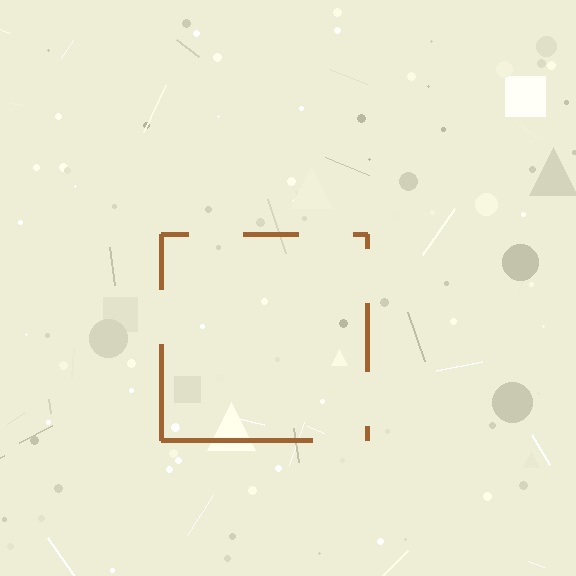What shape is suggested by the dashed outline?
The dashed outline suggests a square.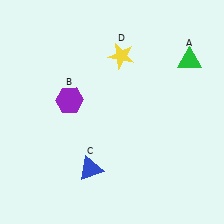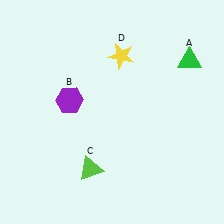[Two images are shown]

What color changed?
The triangle (C) changed from blue in Image 1 to lime in Image 2.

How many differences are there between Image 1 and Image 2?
There is 1 difference between the two images.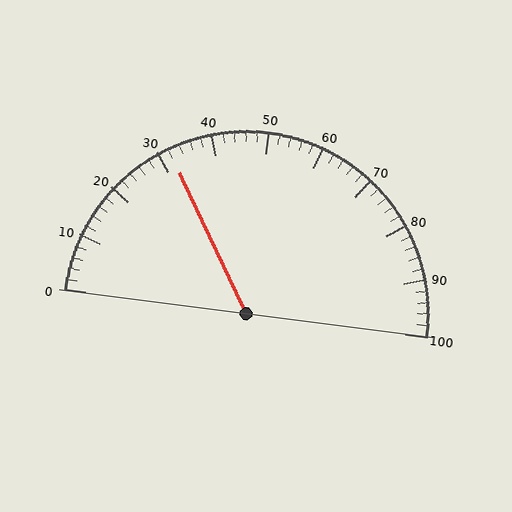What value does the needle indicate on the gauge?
The needle indicates approximately 32.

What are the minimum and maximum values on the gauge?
The gauge ranges from 0 to 100.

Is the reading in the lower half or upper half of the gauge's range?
The reading is in the lower half of the range (0 to 100).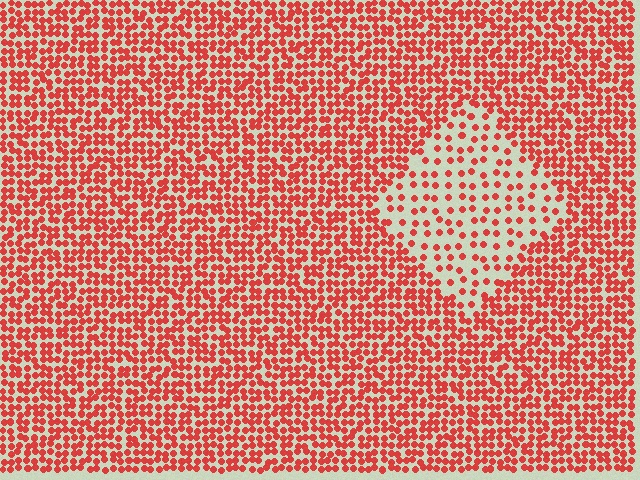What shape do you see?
I see a diamond.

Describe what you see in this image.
The image contains small red elements arranged at two different densities. A diamond-shaped region is visible where the elements are less densely packed than the surrounding area.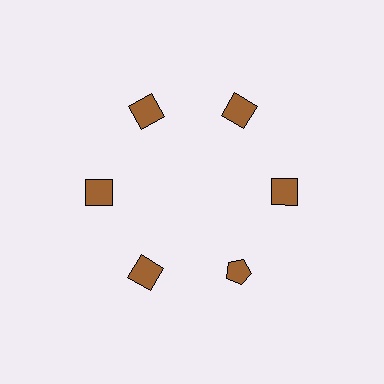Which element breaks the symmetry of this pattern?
The brown pentagon at roughly the 5 o'clock position breaks the symmetry. All other shapes are brown squares.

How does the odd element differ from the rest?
It has a different shape: pentagon instead of square.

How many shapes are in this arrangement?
There are 6 shapes arranged in a ring pattern.